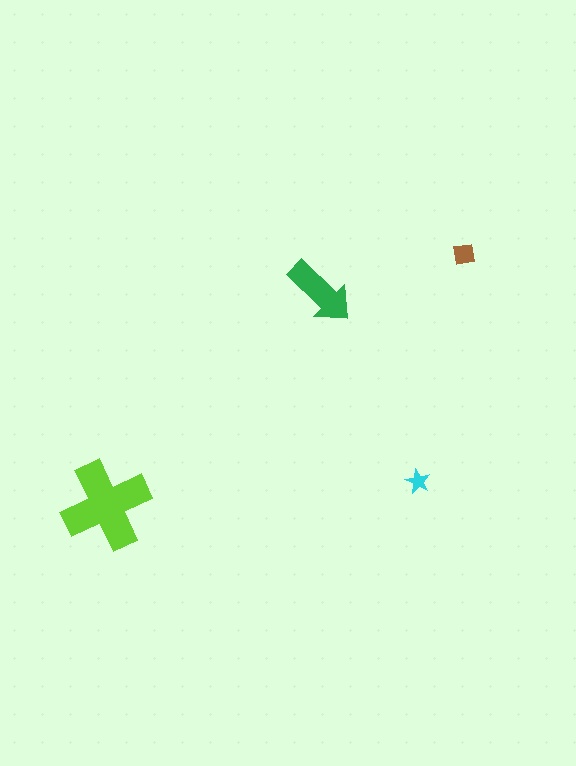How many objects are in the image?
There are 4 objects in the image.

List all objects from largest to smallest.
The lime cross, the green arrow, the brown square, the cyan star.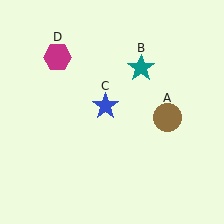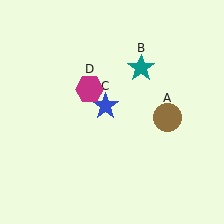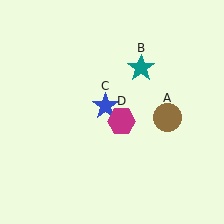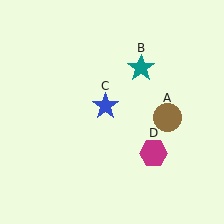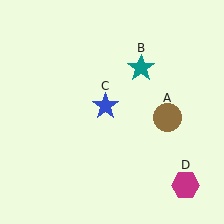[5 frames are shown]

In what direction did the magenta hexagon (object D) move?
The magenta hexagon (object D) moved down and to the right.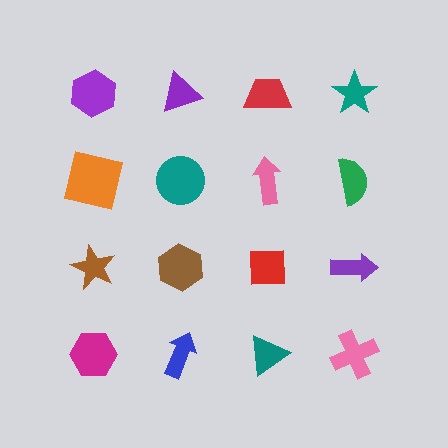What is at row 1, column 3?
A red trapezoid.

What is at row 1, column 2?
A purple triangle.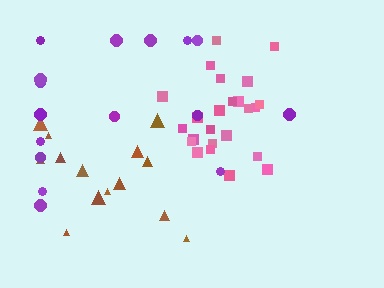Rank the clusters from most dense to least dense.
pink, brown, purple.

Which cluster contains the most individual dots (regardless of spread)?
Pink (24).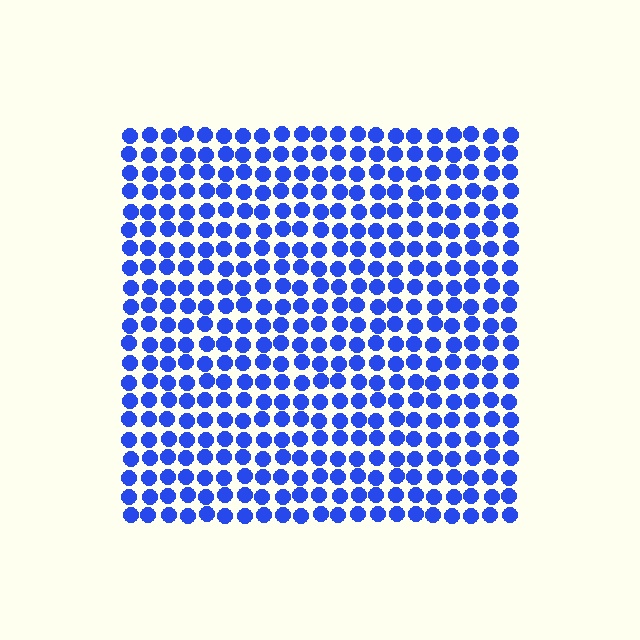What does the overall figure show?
The overall figure shows a square.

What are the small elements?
The small elements are circles.